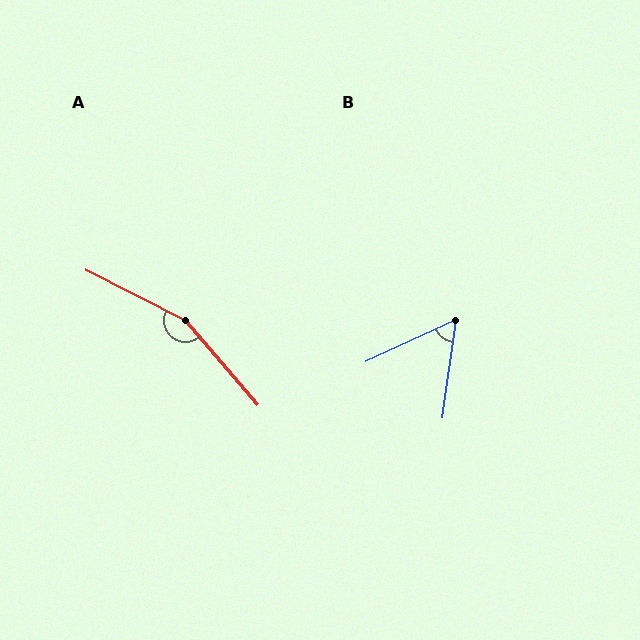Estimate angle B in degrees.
Approximately 57 degrees.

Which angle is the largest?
A, at approximately 158 degrees.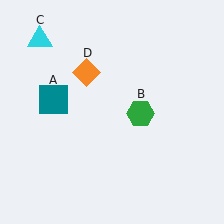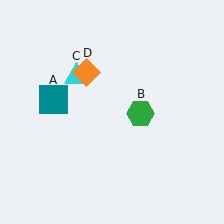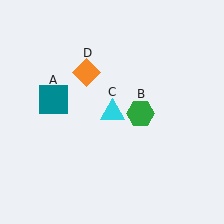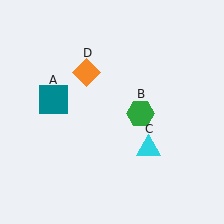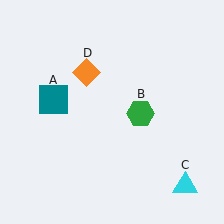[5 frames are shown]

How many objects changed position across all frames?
1 object changed position: cyan triangle (object C).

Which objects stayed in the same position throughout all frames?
Teal square (object A) and green hexagon (object B) and orange diamond (object D) remained stationary.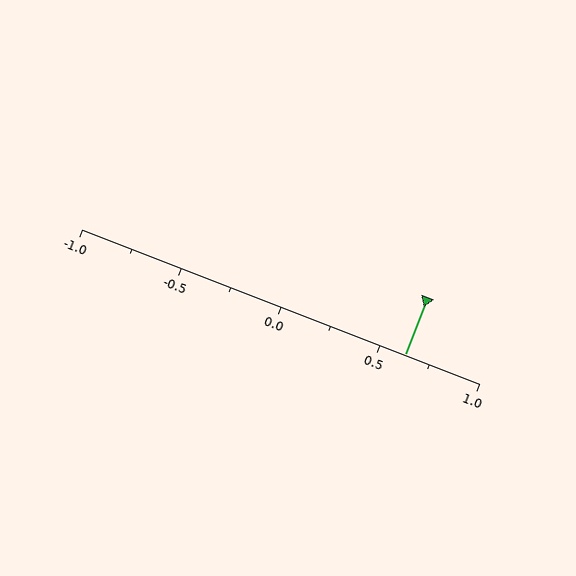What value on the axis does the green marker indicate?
The marker indicates approximately 0.62.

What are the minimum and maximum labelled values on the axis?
The axis runs from -1.0 to 1.0.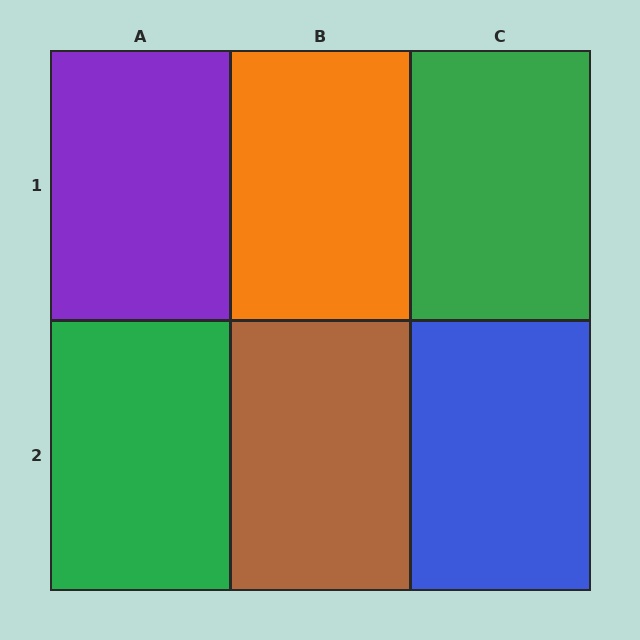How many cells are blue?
1 cell is blue.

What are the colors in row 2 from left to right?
Green, brown, blue.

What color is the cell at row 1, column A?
Purple.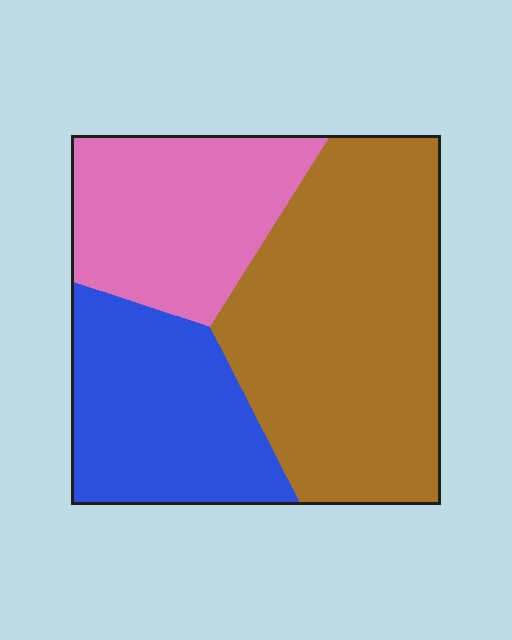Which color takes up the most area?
Brown, at roughly 50%.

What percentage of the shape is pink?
Pink covers 26% of the shape.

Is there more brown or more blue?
Brown.